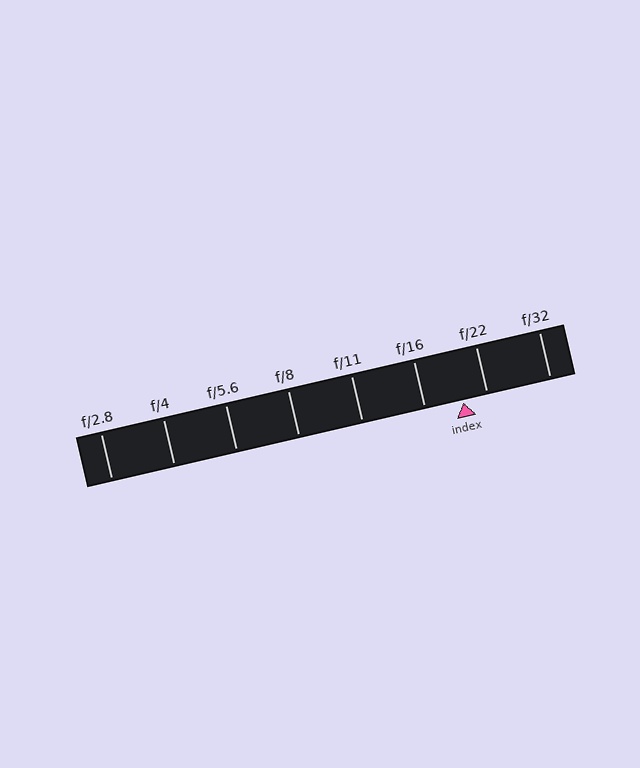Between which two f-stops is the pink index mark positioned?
The index mark is between f/16 and f/22.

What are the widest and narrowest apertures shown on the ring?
The widest aperture shown is f/2.8 and the narrowest is f/32.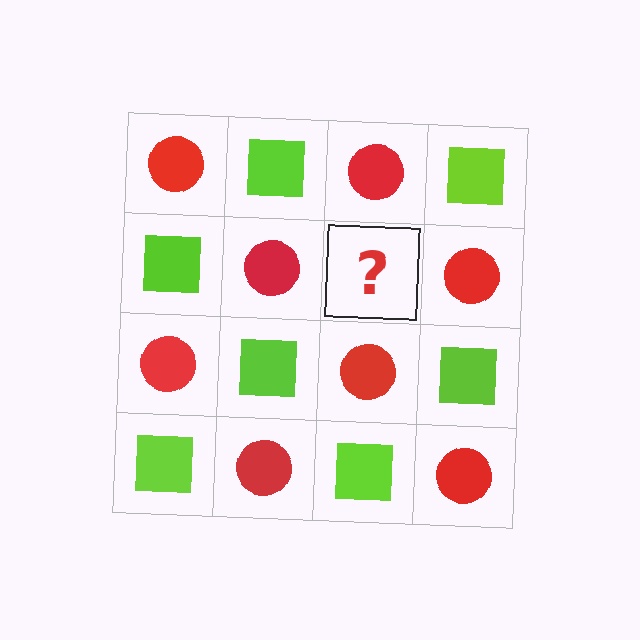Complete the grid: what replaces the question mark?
The question mark should be replaced with a lime square.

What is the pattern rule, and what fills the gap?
The rule is that it alternates red circle and lime square in a checkerboard pattern. The gap should be filled with a lime square.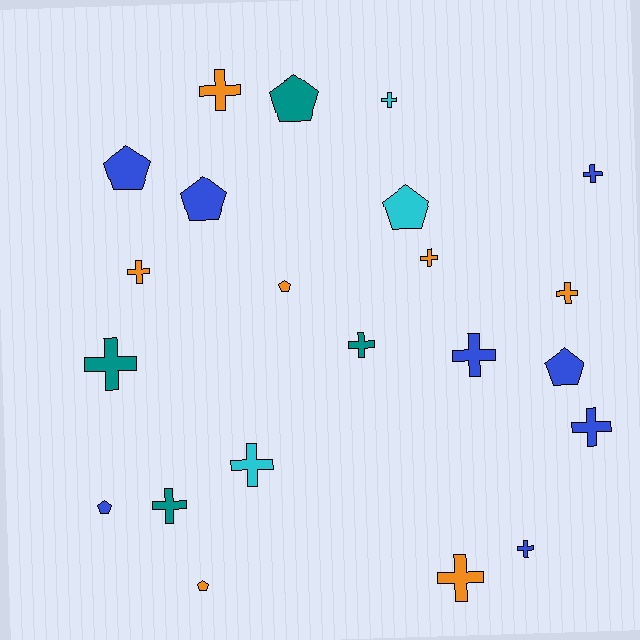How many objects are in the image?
There are 22 objects.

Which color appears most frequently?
Blue, with 8 objects.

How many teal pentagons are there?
There is 1 teal pentagon.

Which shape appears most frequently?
Cross, with 14 objects.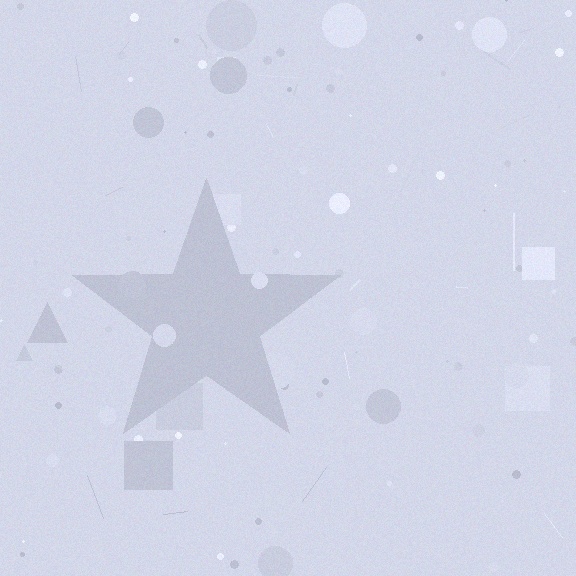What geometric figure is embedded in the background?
A star is embedded in the background.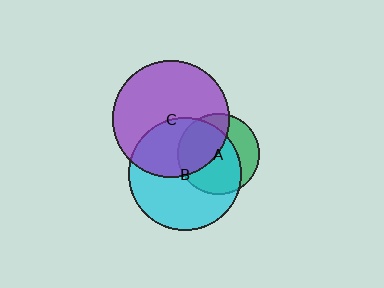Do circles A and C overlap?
Yes.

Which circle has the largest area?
Circle C (purple).